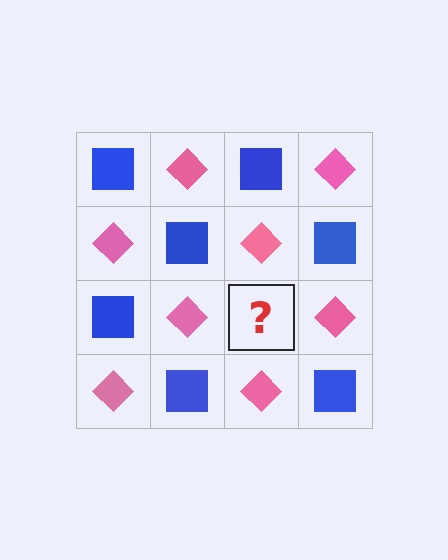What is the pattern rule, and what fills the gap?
The rule is that it alternates blue square and pink diamond in a checkerboard pattern. The gap should be filled with a blue square.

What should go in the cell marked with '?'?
The missing cell should contain a blue square.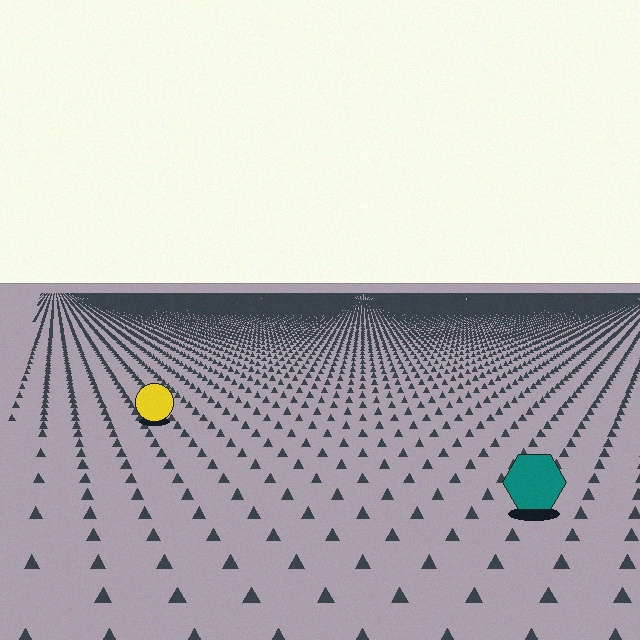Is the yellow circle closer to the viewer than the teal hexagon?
No. The teal hexagon is closer — you can tell from the texture gradient: the ground texture is coarser near it.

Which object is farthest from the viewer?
The yellow circle is farthest from the viewer. It appears smaller and the ground texture around it is denser.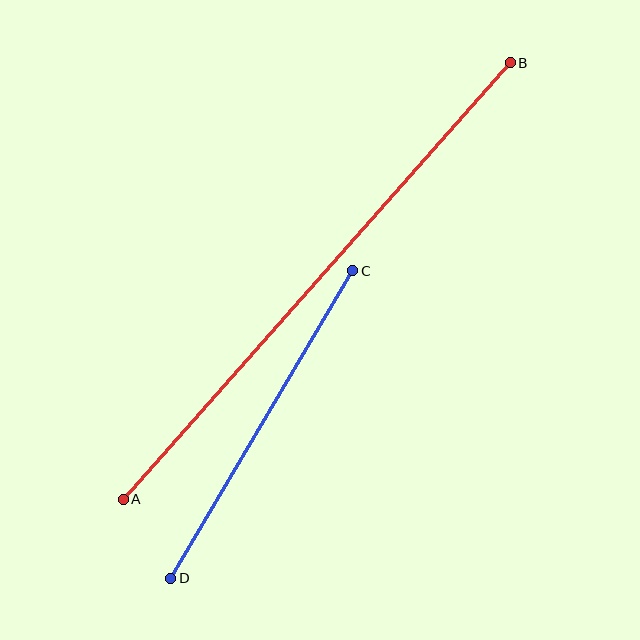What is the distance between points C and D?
The distance is approximately 358 pixels.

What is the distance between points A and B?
The distance is approximately 583 pixels.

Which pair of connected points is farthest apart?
Points A and B are farthest apart.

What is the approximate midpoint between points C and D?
The midpoint is at approximately (262, 424) pixels.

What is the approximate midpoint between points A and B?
The midpoint is at approximately (317, 281) pixels.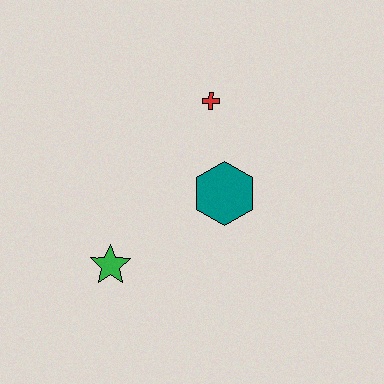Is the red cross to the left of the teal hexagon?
Yes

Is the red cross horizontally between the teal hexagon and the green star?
Yes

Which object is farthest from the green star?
The red cross is farthest from the green star.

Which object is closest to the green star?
The teal hexagon is closest to the green star.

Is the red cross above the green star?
Yes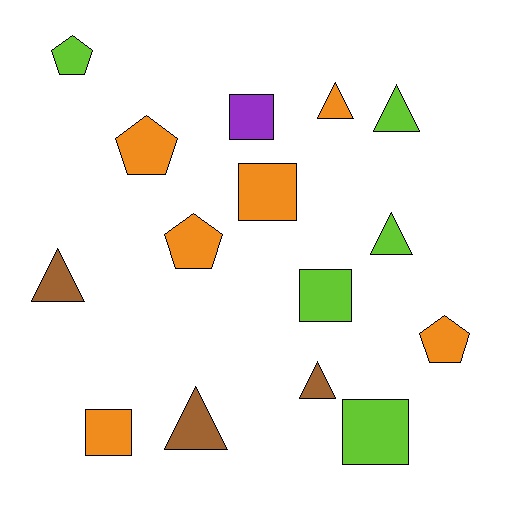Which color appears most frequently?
Orange, with 6 objects.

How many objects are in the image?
There are 15 objects.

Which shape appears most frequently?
Triangle, with 6 objects.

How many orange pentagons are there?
There are 3 orange pentagons.